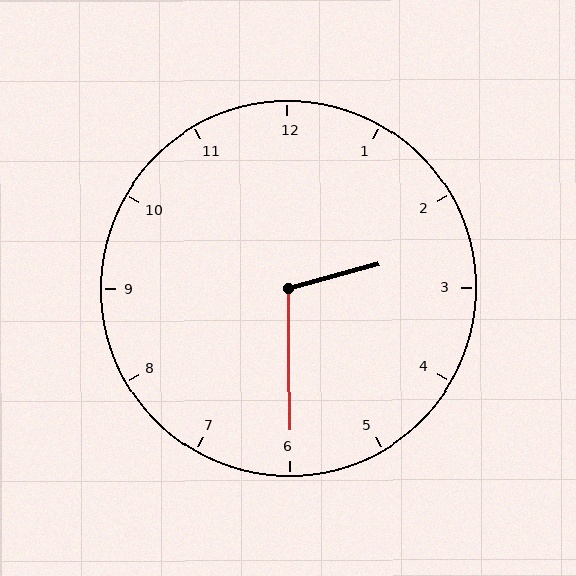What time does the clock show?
2:30.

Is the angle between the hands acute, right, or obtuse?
It is obtuse.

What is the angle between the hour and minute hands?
Approximately 105 degrees.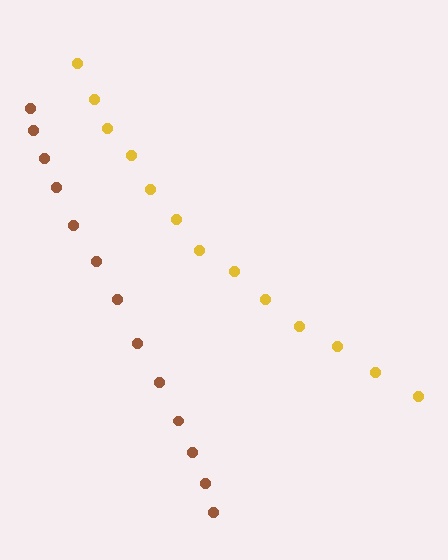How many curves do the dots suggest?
There are 2 distinct paths.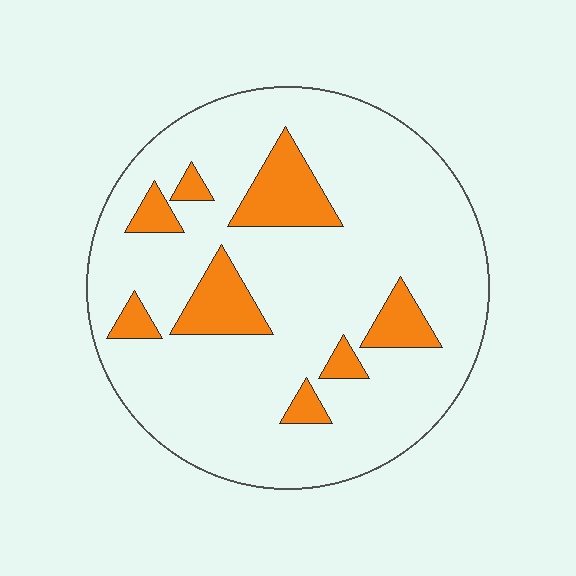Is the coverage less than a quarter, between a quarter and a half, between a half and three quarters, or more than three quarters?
Less than a quarter.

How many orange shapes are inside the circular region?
8.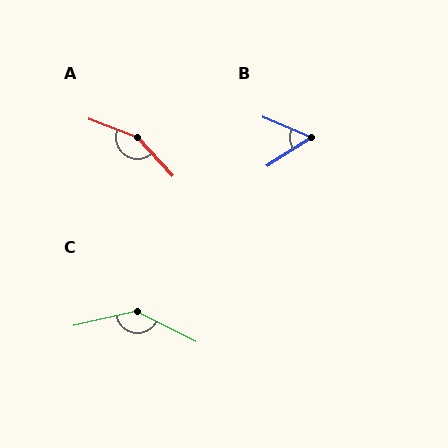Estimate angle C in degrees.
Approximately 140 degrees.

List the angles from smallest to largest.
B (56°), C (140°), A (153°).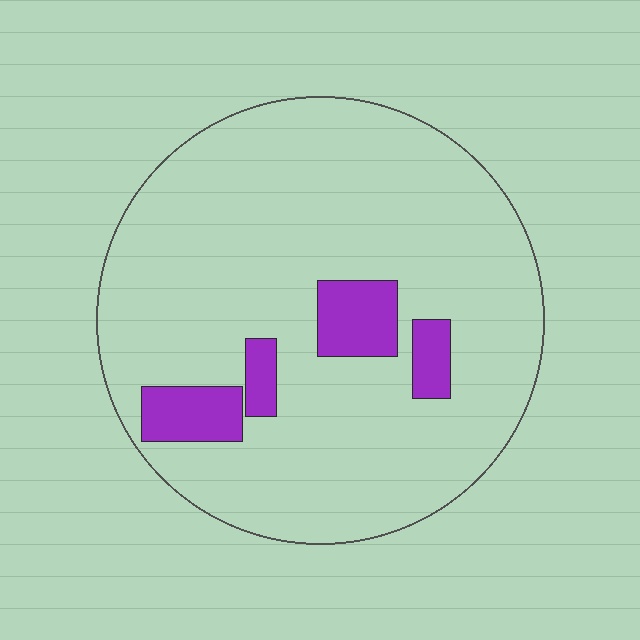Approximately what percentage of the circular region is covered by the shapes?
Approximately 10%.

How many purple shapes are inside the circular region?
4.